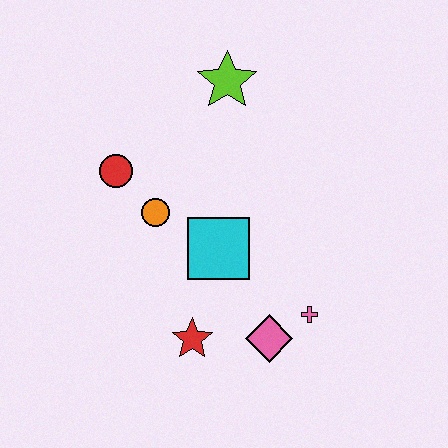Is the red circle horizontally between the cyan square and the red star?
No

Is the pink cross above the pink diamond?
Yes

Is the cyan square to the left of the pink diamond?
Yes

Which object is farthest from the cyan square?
The lime star is farthest from the cyan square.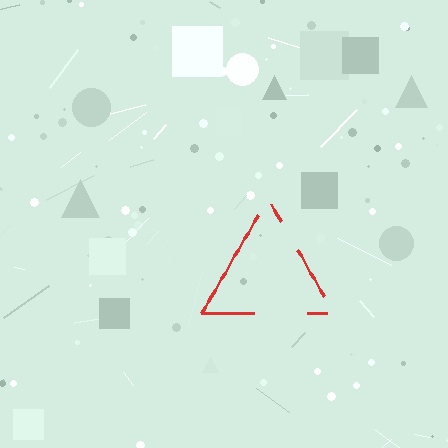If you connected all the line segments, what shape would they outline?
They would outline a triangle.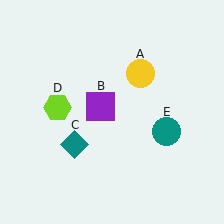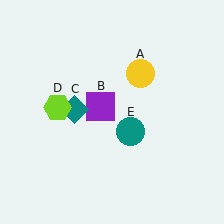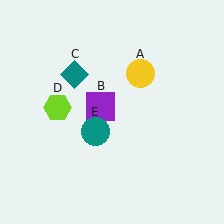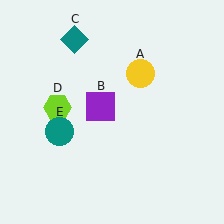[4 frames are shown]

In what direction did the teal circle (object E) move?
The teal circle (object E) moved left.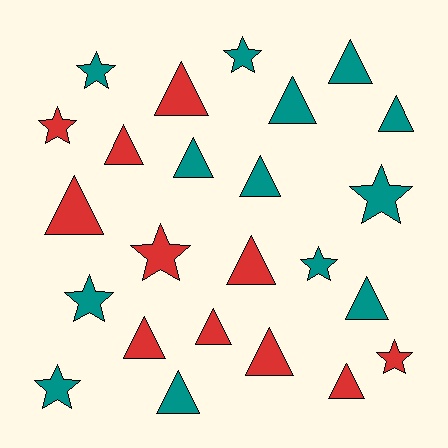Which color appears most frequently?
Teal, with 13 objects.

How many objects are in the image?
There are 24 objects.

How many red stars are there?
There are 3 red stars.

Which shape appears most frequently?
Triangle, with 15 objects.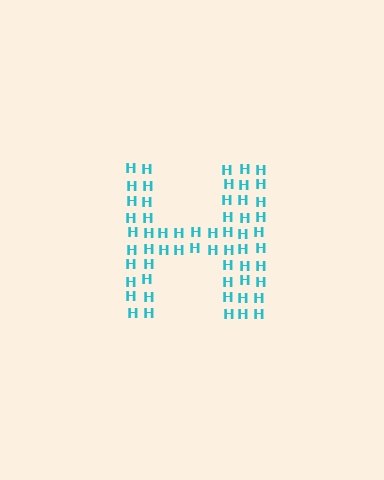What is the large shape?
The large shape is the letter H.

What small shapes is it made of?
It is made of small letter H's.